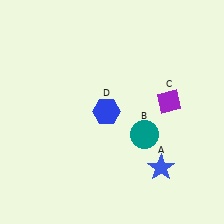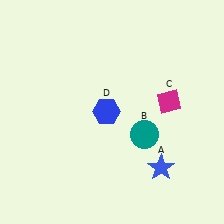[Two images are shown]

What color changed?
The diamond (C) changed from purple in Image 1 to magenta in Image 2.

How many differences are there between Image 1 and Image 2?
There is 1 difference between the two images.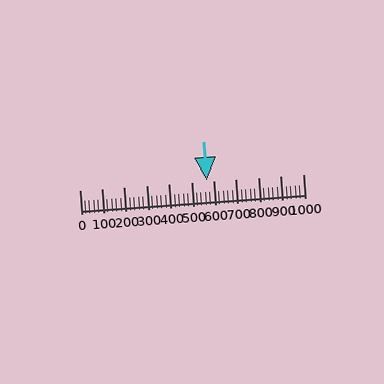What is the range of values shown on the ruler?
The ruler shows values from 0 to 1000.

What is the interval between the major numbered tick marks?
The major tick marks are spaced 100 units apart.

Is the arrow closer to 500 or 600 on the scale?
The arrow is closer to 600.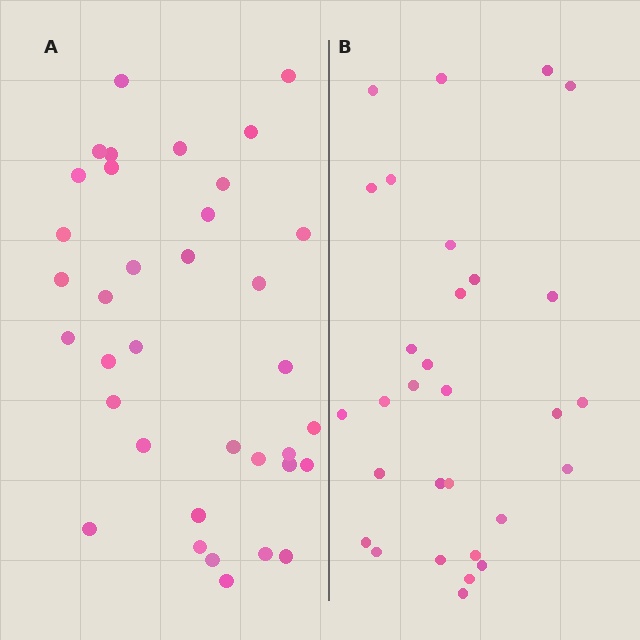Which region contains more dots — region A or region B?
Region A (the left region) has more dots.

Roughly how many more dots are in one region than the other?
Region A has about 6 more dots than region B.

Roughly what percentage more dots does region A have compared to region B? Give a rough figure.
About 20% more.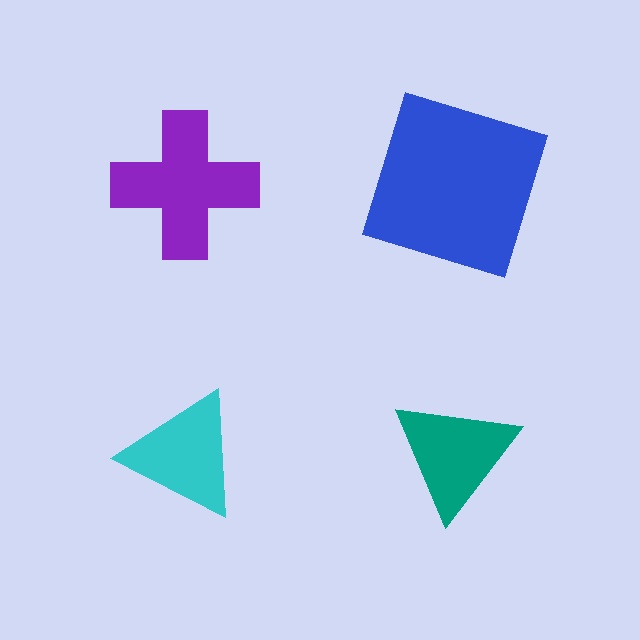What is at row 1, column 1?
A purple cross.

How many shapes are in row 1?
2 shapes.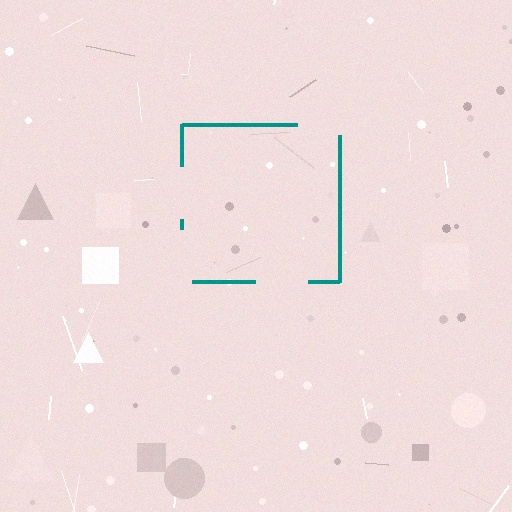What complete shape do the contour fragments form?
The contour fragments form a square.